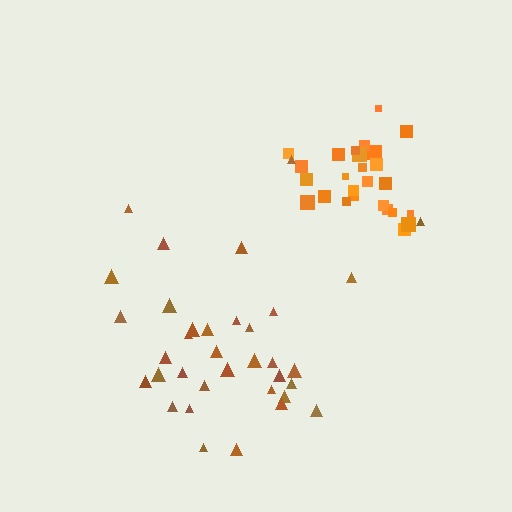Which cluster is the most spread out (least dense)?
Brown.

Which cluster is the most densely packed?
Orange.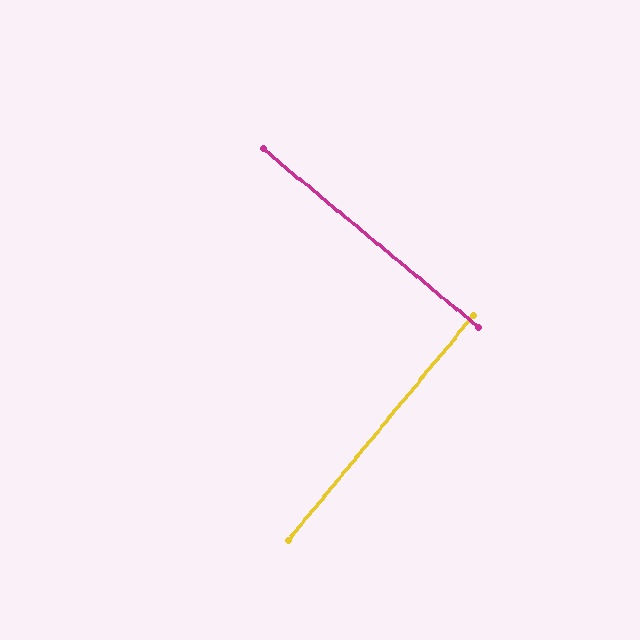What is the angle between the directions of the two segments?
Approximately 90 degrees.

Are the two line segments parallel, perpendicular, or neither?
Perpendicular — they meet at approximately 90°.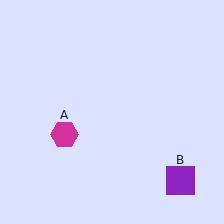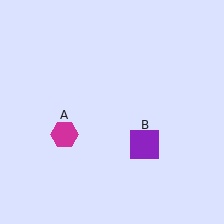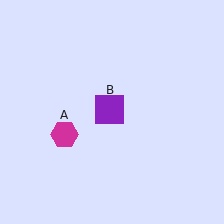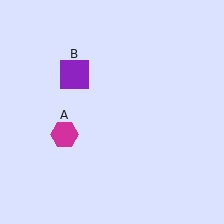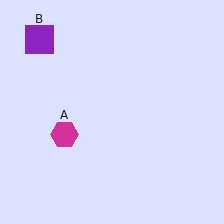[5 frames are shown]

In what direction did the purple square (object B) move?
The purple square (object B) moved up and to the left.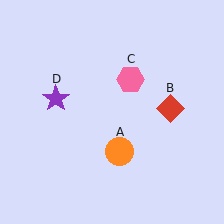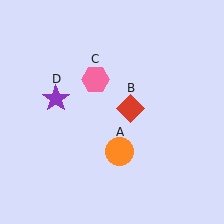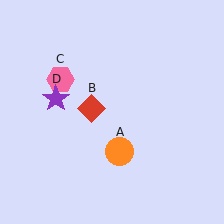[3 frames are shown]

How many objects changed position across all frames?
2 objects changed position: red diamond (object B), pink hexagon (object C).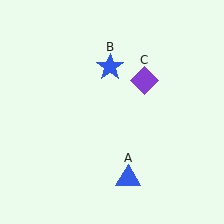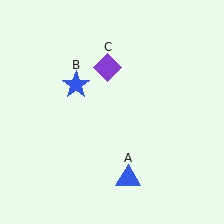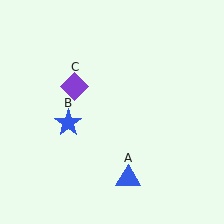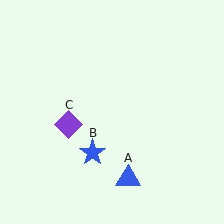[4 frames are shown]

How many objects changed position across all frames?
2 objects changed position: blue star (object B), purple diamond (object C).